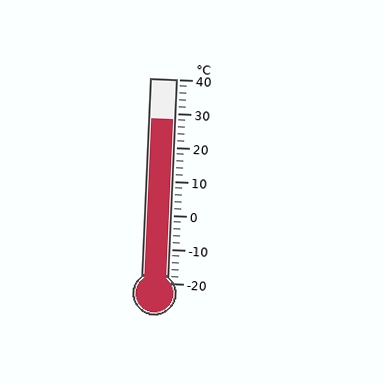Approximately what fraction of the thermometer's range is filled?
The thermometer is filled to approximately 80% of its range.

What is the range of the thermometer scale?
The thermometer scale ranges from -20°C to 40°C.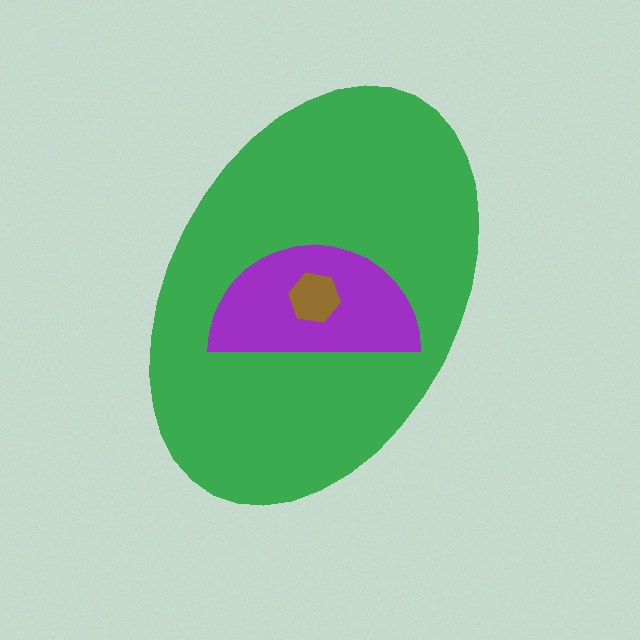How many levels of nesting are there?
3.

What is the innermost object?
The brown hexagon.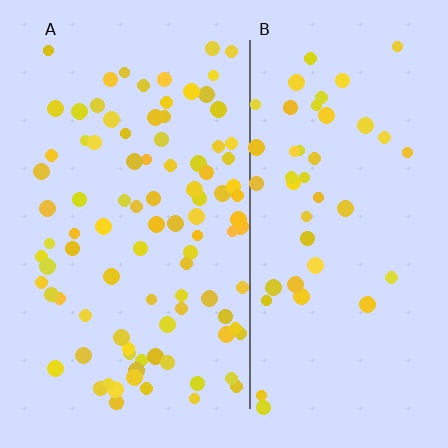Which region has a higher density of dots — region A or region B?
A (the left).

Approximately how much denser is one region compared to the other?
Approximately 2.1× — region A over region B.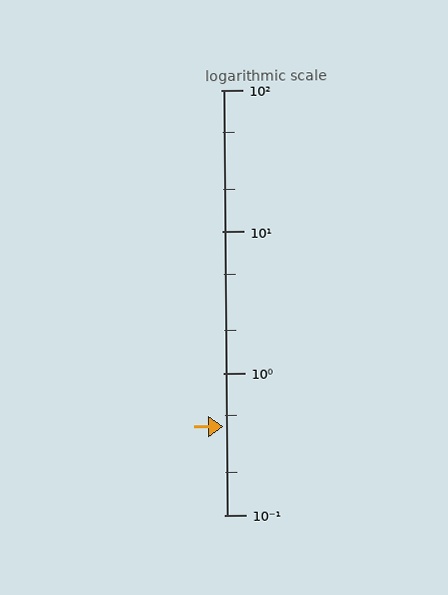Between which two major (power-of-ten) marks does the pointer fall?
The pointer is between 0.1 and 1.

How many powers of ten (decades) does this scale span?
The scale spans 3 decades, from 0.1 to 100.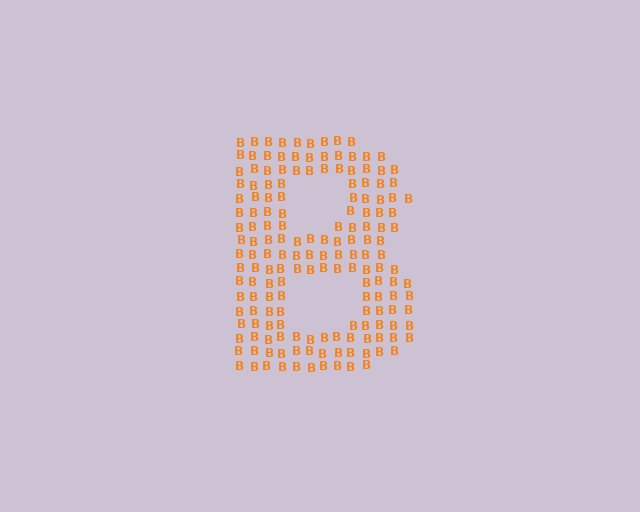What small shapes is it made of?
It is made of small letter B's.